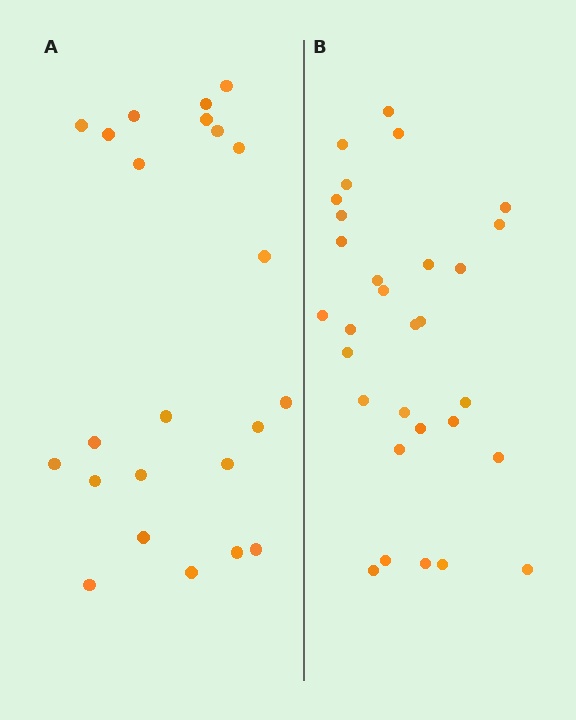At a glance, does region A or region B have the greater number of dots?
Region B (the right region) has more dots.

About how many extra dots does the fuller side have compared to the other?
Region B has roughly 8 or so more dots than region A.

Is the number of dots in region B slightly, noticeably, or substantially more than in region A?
Region B has noticeably more, but not dramatically so. The ratio is roughly 1.3 to 1.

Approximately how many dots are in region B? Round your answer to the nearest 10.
About 30 dots.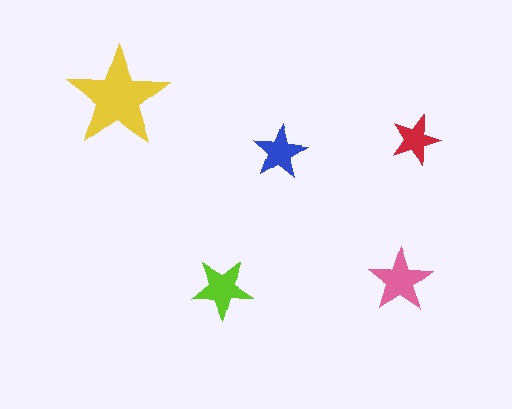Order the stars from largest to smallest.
the yellow one, the pink one, the lime one, the blue one, the red one.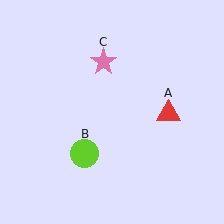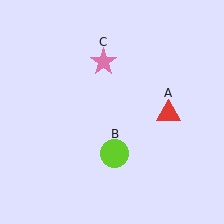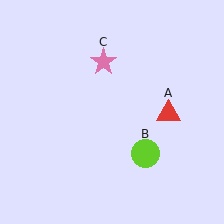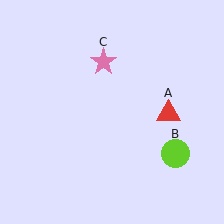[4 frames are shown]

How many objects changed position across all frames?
1 object changed position: lime circle (object B).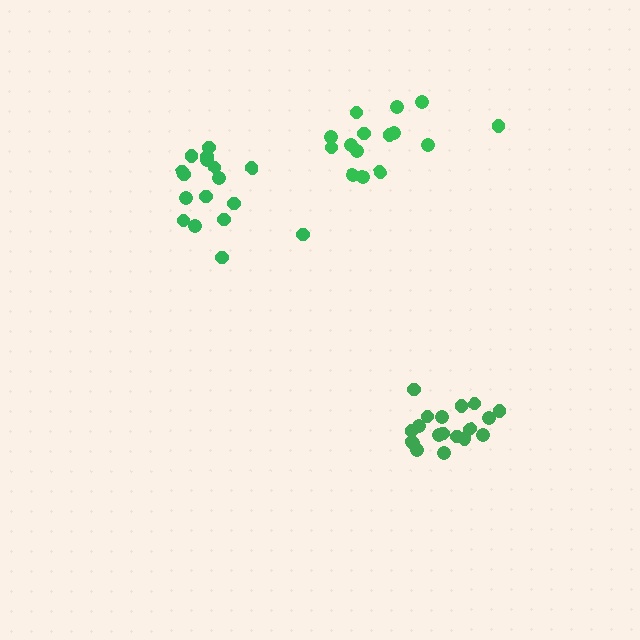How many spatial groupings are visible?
There are 3 spatial groupings.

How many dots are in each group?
Group 1: 17 dots, Group 2: 19 dots, Group 3: 15 dots (51 total).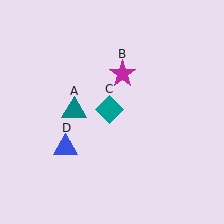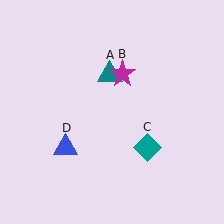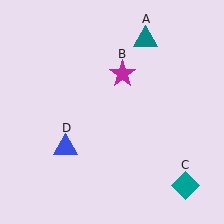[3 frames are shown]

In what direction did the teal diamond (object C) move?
The teal diamond (object C) moved down and to the right.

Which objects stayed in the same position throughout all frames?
Magenta star (object B) and blue triangle (object D) remained stationary.